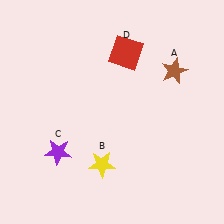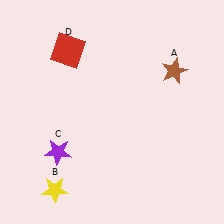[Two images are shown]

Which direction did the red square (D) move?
The red square (D) moved left.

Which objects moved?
The objects that moved are: the yellow star (B), the red square (D).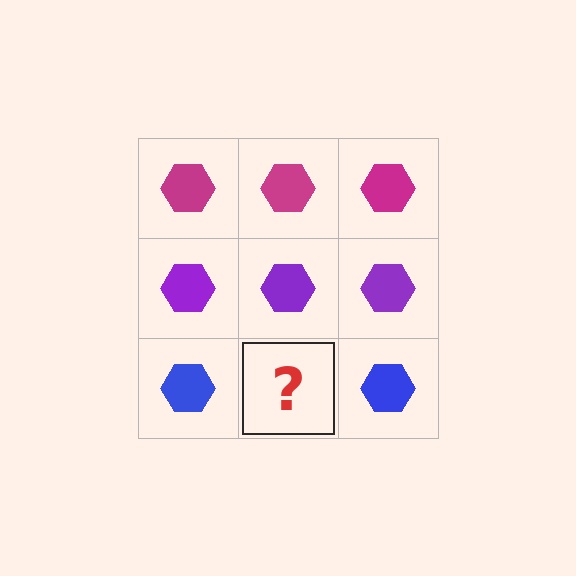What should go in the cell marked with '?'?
The missing cell should contain a blue hexagon.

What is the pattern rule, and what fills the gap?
The rule is that each row has a consistent color. The gap should be filled with a blue hexagon.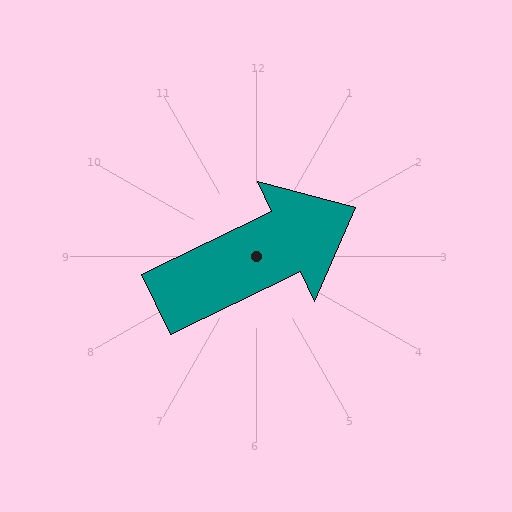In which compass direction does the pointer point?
Northeast.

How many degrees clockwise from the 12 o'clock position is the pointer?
Approximately 64 degrees.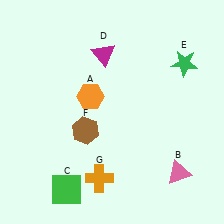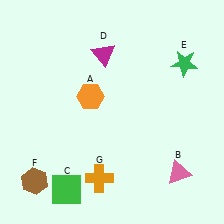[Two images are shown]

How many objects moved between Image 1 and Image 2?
1 object moved between the two images.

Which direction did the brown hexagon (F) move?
The brown hexagon (F) moved left.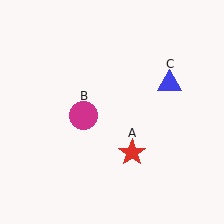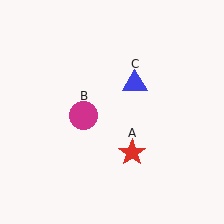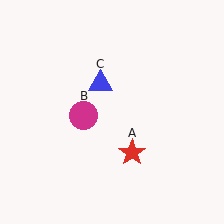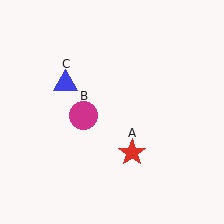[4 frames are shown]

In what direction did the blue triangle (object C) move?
The blue triangle (object C) moved left.